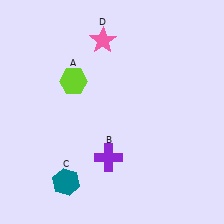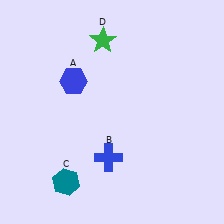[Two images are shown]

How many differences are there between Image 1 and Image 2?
There are 3 differences between the two images.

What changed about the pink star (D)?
In Image 1, D is pink. In Image 2, it changed to green.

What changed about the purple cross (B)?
In Image 1, B is purple. In Image 2, it changed to blue.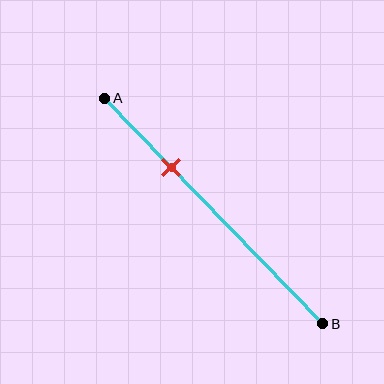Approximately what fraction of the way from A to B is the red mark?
The red mark is approximately 30% of the way from A to B.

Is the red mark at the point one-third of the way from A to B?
Yes, the mark is approximately at the one-third point.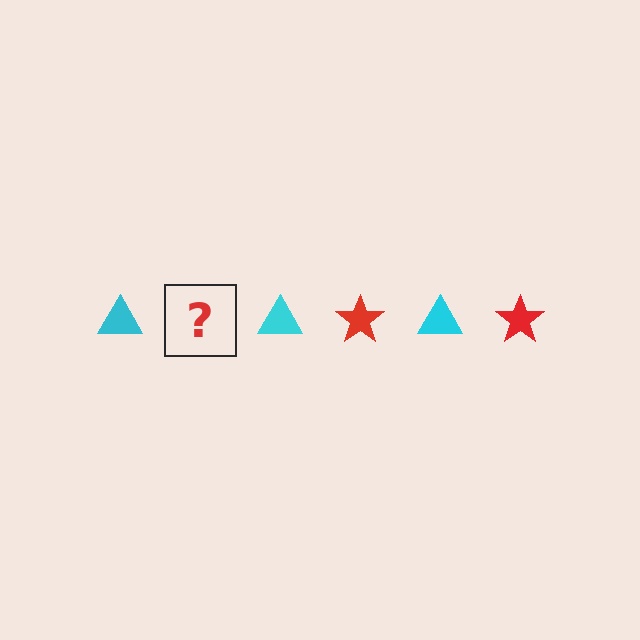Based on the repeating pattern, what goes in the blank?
The blank should be a red star.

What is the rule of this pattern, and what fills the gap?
The rule is that the pattern alternates between cyan triangle and red star. The gap should be filled with a red star.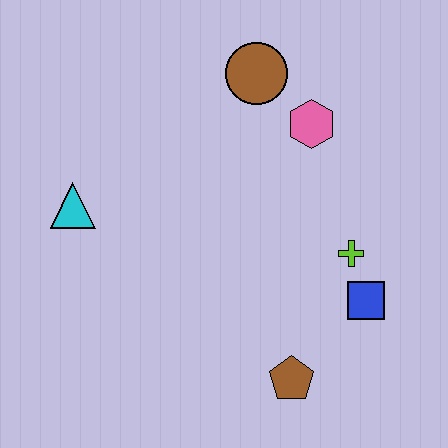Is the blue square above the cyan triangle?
No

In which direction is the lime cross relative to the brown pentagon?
The lime cross is above the brown pentagon.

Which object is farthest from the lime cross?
The cyan triangle is farthest from the lime cross.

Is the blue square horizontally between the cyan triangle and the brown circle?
No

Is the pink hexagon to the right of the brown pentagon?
Yes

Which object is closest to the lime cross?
The blue square is closest to the lime cross.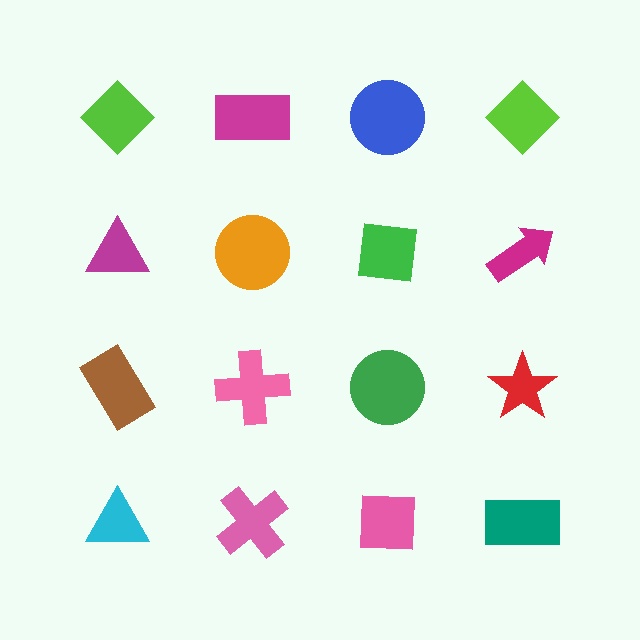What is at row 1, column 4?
A lime diamond.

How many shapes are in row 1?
4 shapes.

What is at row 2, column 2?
An orange circle.